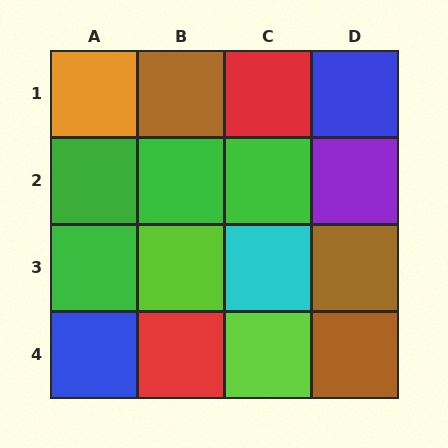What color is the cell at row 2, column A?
Green.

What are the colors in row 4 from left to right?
Blue, red, lime, brown.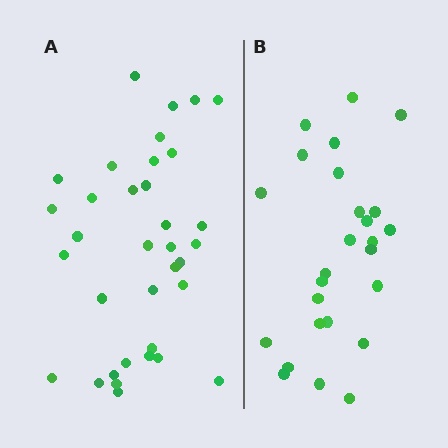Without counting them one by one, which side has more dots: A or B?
Region A (the left region) has more dots.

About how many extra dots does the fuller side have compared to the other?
Region A has roughly 8 or so more dots than region B.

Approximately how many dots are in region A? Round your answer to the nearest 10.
About 40 dots. (The exact count is 35, which rounds to 40.)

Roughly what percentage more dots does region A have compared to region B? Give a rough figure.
About 35% more.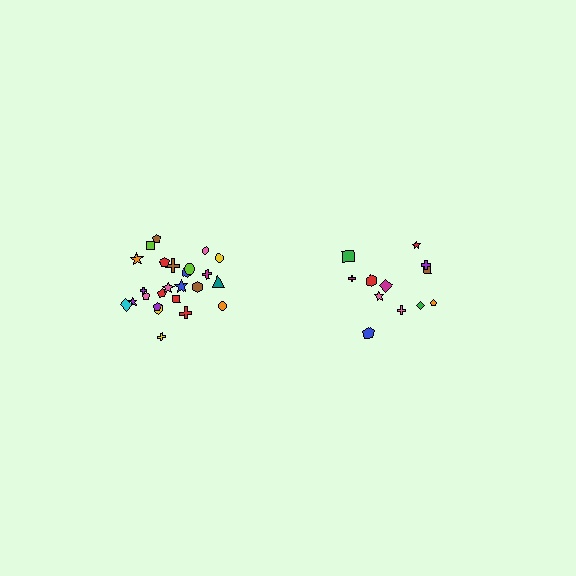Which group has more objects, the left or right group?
The left group.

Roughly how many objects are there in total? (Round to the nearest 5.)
Roughly 35 objects in total.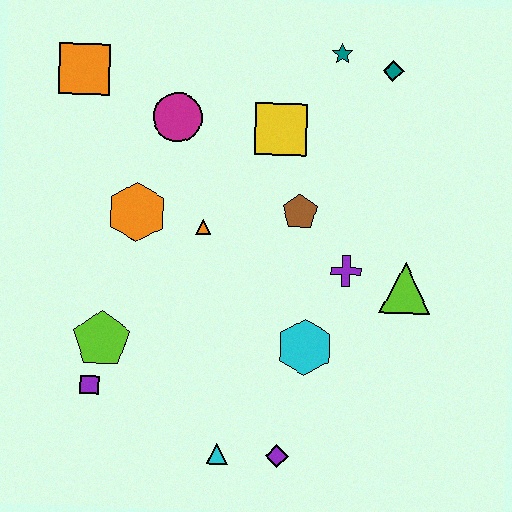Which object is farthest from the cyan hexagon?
The orange square is farthest from the cyan hexagon.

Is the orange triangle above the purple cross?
Yes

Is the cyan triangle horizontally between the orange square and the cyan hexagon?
Yes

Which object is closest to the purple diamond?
The cyan triangle is closest to the purple diamond.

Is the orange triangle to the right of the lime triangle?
No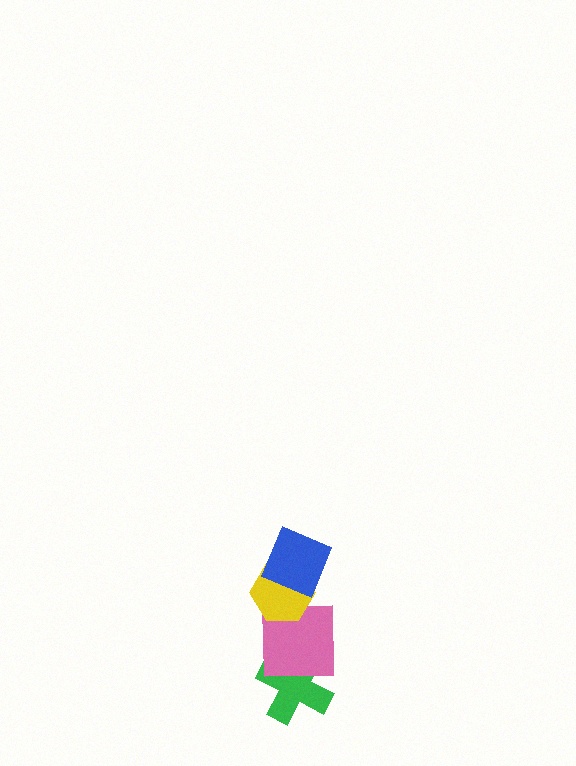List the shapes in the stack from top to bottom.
From top to bottom: the blue square, the yellow hexagon, the pink square, the green cross.